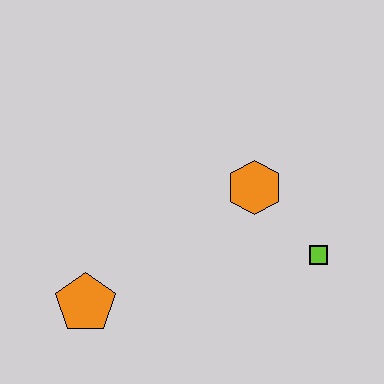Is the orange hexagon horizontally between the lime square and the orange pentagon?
Yes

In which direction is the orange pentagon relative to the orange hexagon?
The orange pentagon is to the left of the orange hexagon.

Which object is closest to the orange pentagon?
The orange hexagon is closest to the orange pentagon.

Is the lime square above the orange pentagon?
Yes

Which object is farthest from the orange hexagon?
The orange pentagon is farthest from the orange hexagon.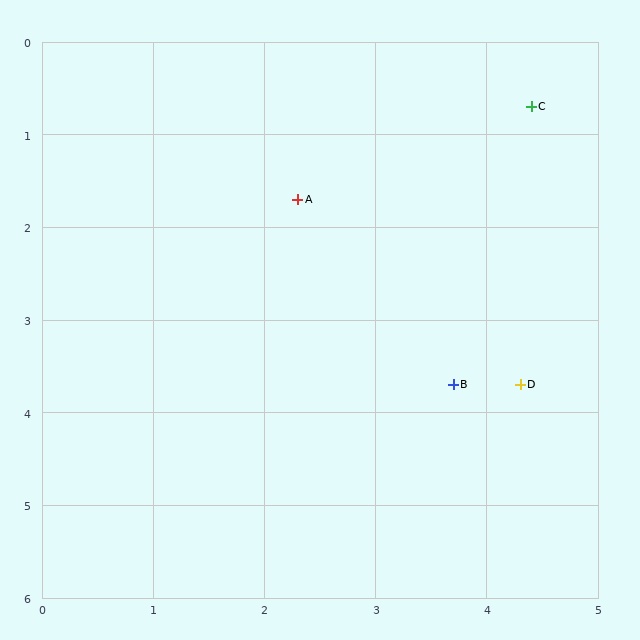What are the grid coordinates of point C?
Point C is at approximately (4.4, 0.7).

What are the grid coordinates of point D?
Point D is at approximately (4.3, 3.7).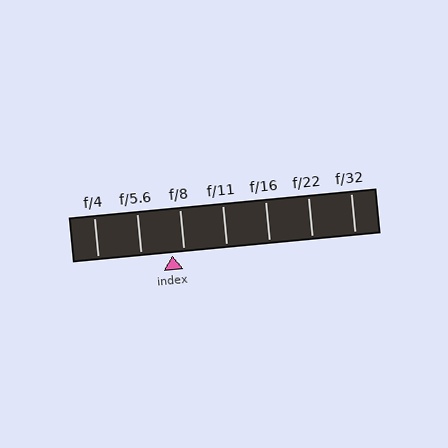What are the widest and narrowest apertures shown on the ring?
The widest aperture shown is f/4 and the narrowest is f/32.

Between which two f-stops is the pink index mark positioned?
The index mark is between f/5.6 and f/8.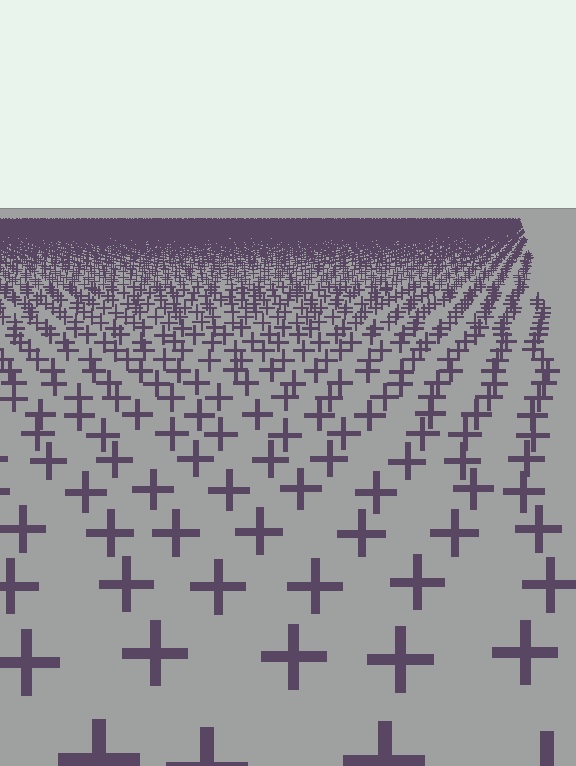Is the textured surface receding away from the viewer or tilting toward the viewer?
The surface is receding away from the viewer. Texture elements get smaller and denser toward the top.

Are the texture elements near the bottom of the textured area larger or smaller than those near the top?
Larger. Near the bottom, elements are closer to the viewer and appear at a bigger on-screen size.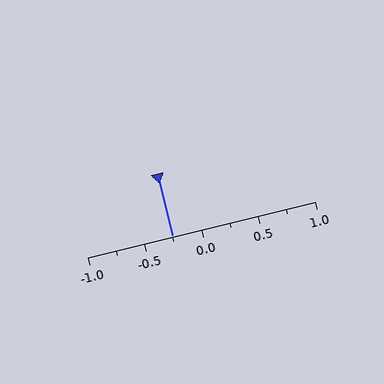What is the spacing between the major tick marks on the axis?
The major ticks are spaced 0.5 apart.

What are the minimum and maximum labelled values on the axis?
The axis runs from -1.0 to 1.0.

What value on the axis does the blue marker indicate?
The marker indicates approximately -0.25.